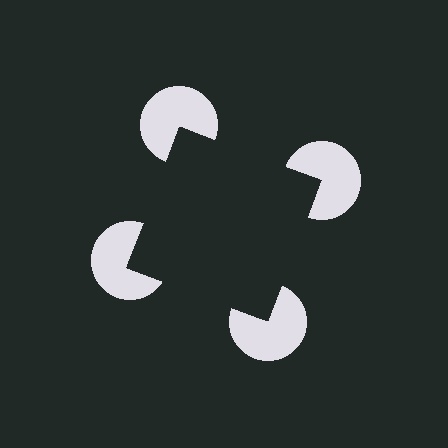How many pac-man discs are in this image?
There are 4 — one at each vertex of the illusory square.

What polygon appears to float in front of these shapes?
An illusory square — its edges are inferred from the aligned wedge cuts in the pac-man discs, not physically drawn.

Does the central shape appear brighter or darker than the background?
It typically appears slightly darker than the background, even though no actual brightness change is drawn.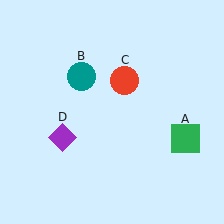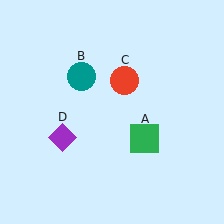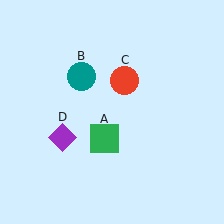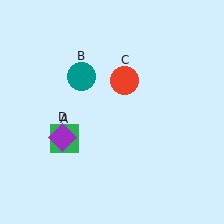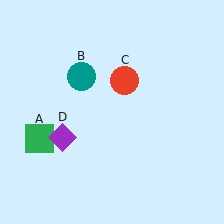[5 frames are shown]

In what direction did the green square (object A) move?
The green square (object A) moved left.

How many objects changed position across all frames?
1 object changed position: green square (object A).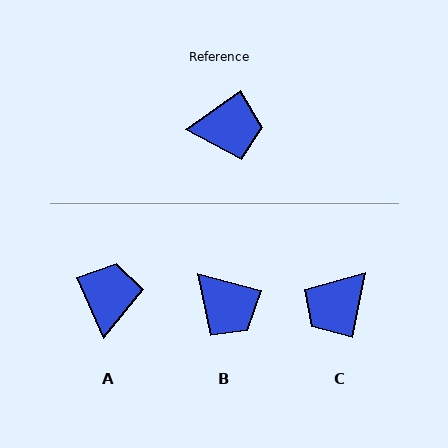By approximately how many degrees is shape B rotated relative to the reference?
Approximately 50 degrees clockwise.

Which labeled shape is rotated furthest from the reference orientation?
C, about 136 degrees away.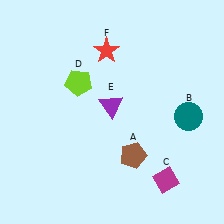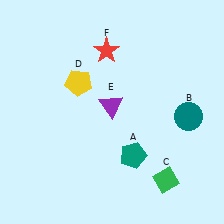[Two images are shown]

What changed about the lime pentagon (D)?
In Image 1, D is lime. In Image 2, it changed to yellow.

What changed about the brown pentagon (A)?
In Image 1, A is brown. In Image 2, it changed to teal.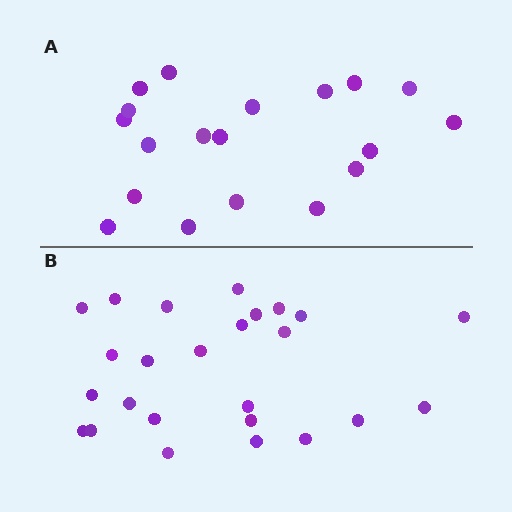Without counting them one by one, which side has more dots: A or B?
Region B (the bottom region) has more dots.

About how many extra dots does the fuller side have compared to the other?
Region B has about 6 more dots than region A.